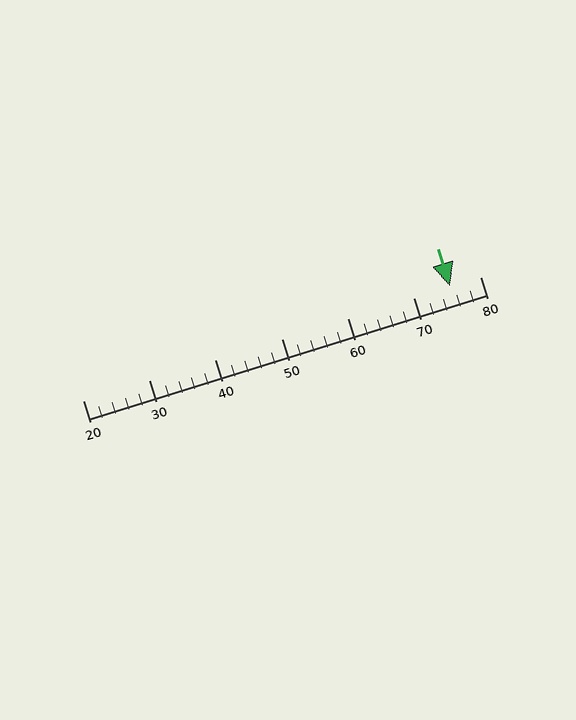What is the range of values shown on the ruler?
The ruler shows values from 20 to 80.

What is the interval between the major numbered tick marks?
The major tick marks are spaced 10 units apart.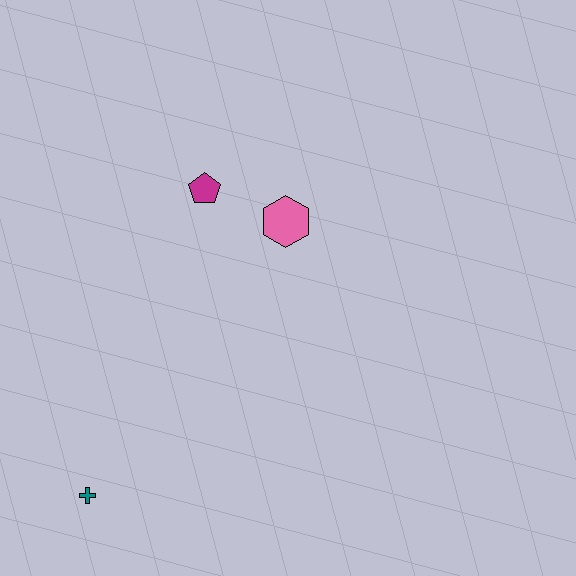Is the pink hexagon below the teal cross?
No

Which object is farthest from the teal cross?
The pink hexagon is farthest from the teal cross.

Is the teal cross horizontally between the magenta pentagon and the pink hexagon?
No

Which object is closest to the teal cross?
The magenta pentagon is closest to the teal cross.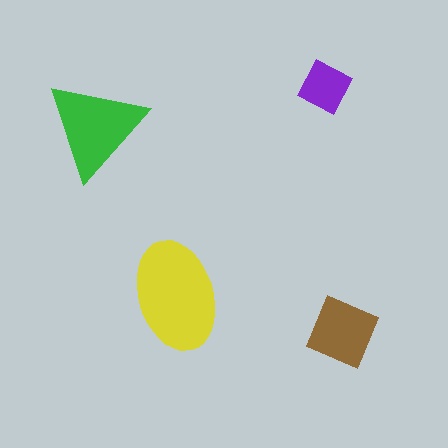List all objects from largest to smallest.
The yellow ellipse, the green triangle, the brown diamond, the purple square.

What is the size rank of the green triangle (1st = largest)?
2nd.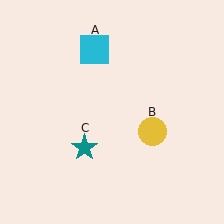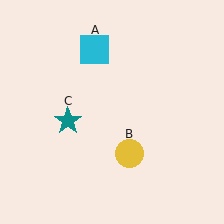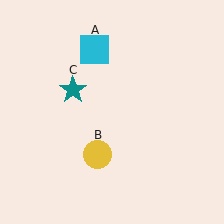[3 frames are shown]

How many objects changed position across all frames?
2 objects changed position: yellow circle (object B), teal star (object C).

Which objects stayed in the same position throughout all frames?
Cyan square (object A) remained stationary.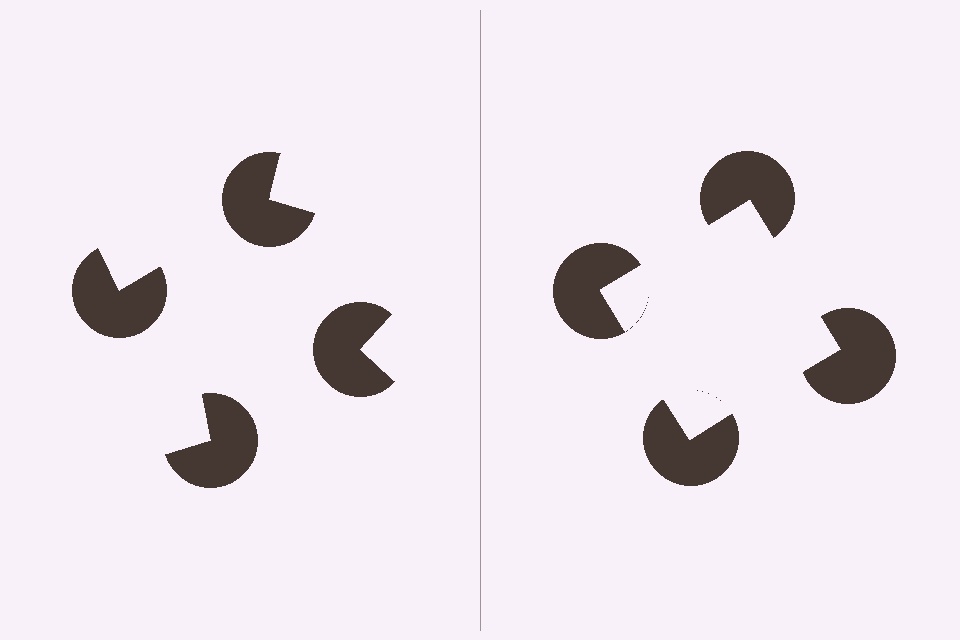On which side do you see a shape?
An illusory square appears on the right side. On the left side the wedge cuts are rotated, so no coherent shape forms.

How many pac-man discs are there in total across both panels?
8 — 4 on each side.